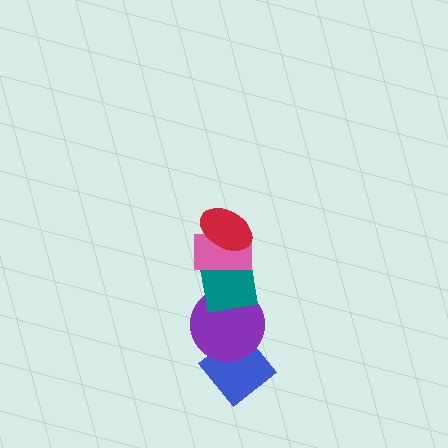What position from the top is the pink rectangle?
The pink rectangle is 2nd from the top.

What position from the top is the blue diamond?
The blue diamond is 5th from the top.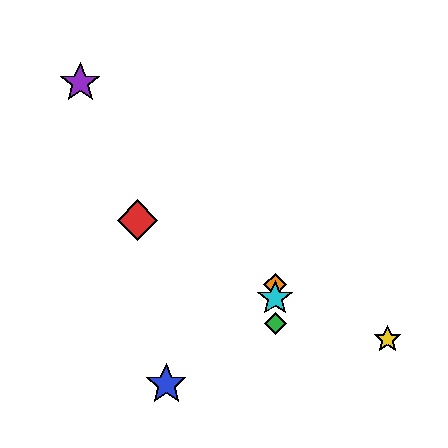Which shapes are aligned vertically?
The green diamond, the orange diamond, the cyan star are aligned vertically.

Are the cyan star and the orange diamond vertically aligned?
Yes, both are at x≈275.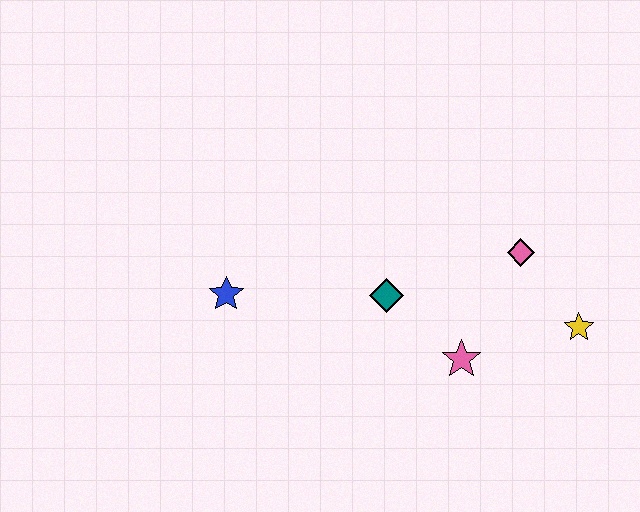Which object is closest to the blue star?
The teal diamond is closest to the blue star.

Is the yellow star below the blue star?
Yes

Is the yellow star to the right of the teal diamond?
Yes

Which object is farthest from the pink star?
The blue star is farthest from the pink star.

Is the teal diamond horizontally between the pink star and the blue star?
Yes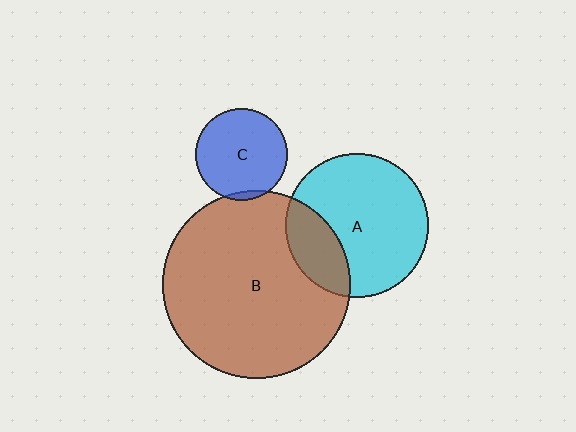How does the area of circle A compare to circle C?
Approximately 2.5 times.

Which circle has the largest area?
Circle B (brown).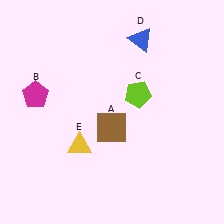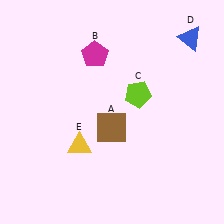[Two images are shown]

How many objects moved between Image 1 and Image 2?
2 objects moved between the two images.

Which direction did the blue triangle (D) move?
The blue triangle (D) moved right.